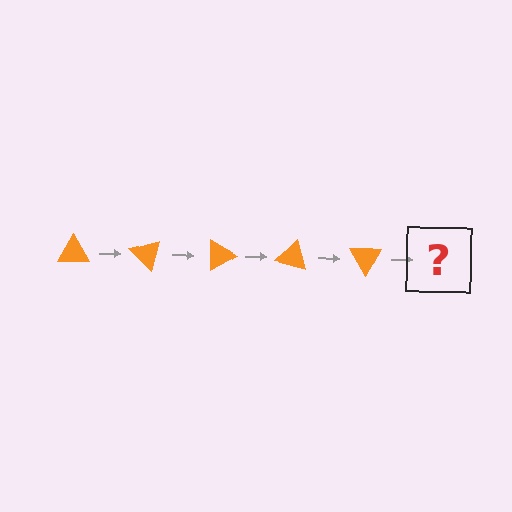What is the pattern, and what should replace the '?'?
The pattern is that the triangle rotates 45 degrees each step. The '?' should be an orange triangle rotated 225 degrees.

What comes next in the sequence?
The next element should be an orange triangle rotated 225 degrees.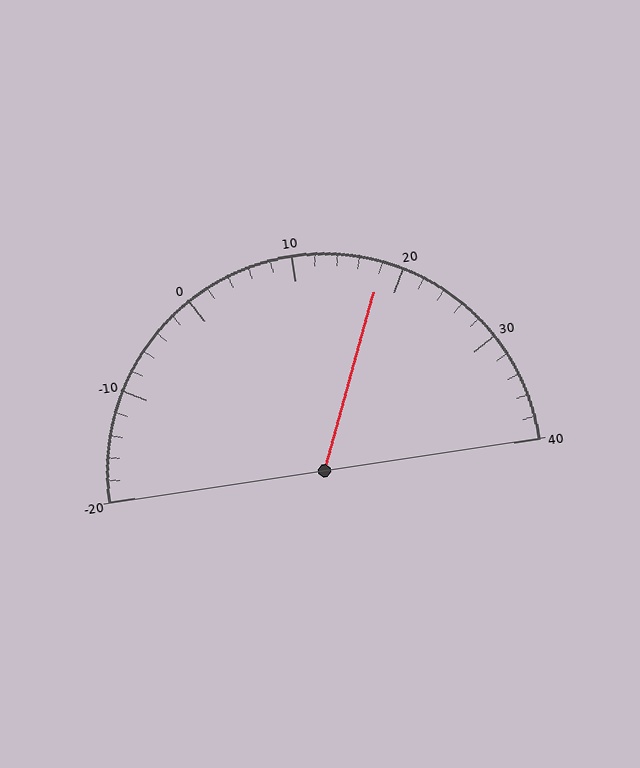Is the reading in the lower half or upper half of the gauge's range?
The reading is in the upper half of the range (-20 to 40).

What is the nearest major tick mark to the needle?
The nearest major tick mark is 20.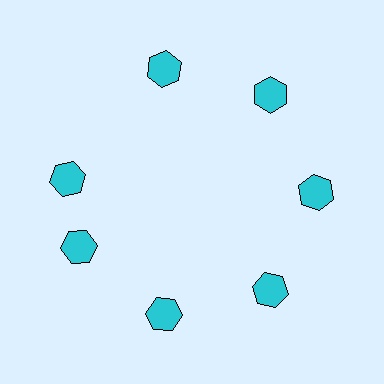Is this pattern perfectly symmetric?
No. The 7 cyan hexagons are arranged in a ring, but one element near the 10 o'clock position is rotated out of alignment along the ring, breaking the 7-fold rotational symmetry.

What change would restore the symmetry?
The symmetry would be restored by rotating it back into even spacing with its neighbors so that all 7 hexagons sit at equal angles and equal distance from the center.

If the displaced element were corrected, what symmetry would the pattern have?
It would have 7-fold rotational symmetry — the pattern would map onto itself every 51 degrees.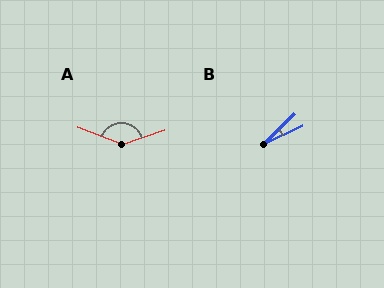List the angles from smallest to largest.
B (18°), A (142°).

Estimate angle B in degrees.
Approximately 18 degrees.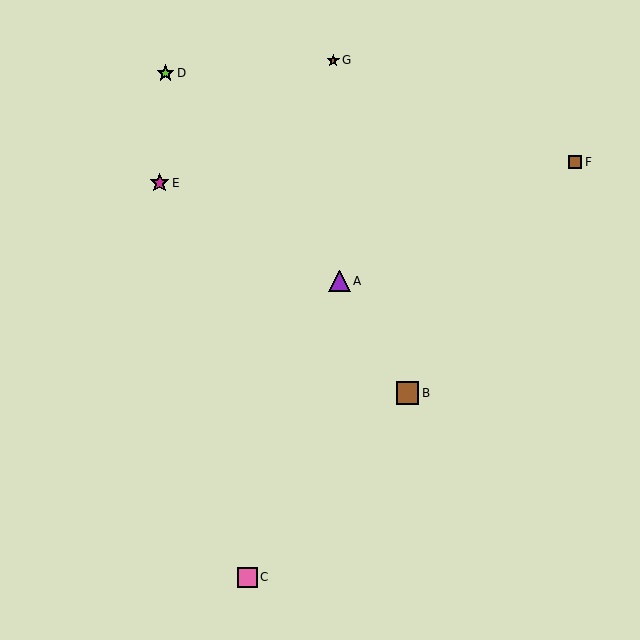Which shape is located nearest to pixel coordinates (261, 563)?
The pink square (labeled C) at (248, 577) is nearest to that location.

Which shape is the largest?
The brown square (labeled B) is the largest.